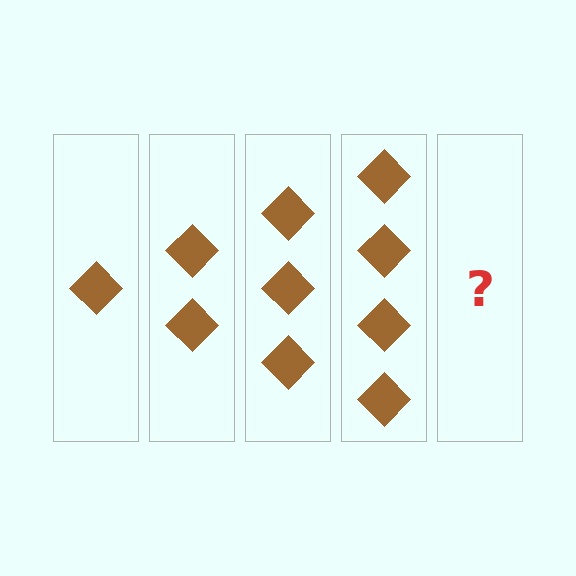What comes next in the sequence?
The next element should be 5 diamonds.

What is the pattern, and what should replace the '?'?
The pattern is that each step adds one more diamond. The '?' should be 5 diamonds.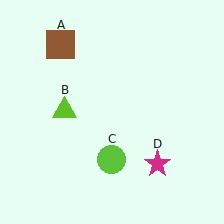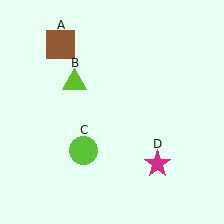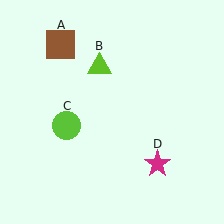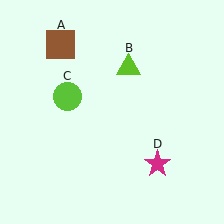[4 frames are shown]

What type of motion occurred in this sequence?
The lime triangle (object B), lime circle (object C) rotated clockwise around the center of the scene.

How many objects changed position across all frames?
2 objects changed position: lime triangle (object B), lime circle (object C).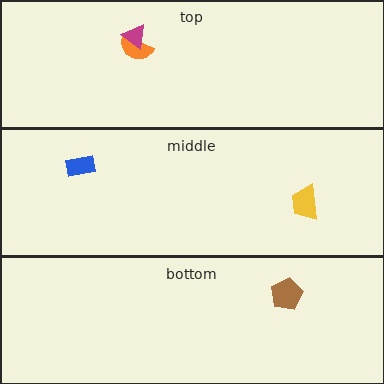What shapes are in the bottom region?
The brown pentagon.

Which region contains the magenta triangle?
The top region.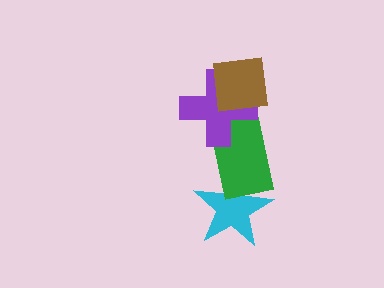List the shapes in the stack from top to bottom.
From top to bottom: the brown square, the purple cross, the green rectangle, the cyan star.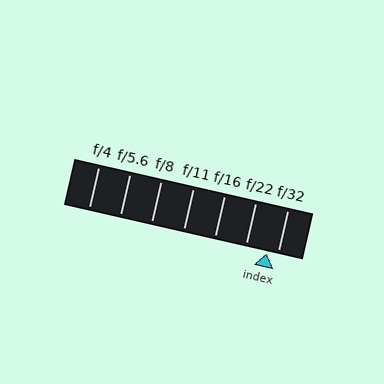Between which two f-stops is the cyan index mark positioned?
The index mark is between f/22 and f/32.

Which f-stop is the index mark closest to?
The index mark is closest to f/32.